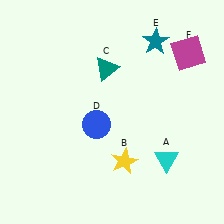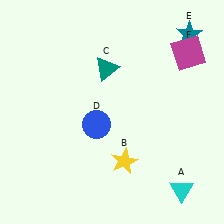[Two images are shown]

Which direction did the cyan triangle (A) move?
The cyan triangle (A) moved down.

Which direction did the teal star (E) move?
The teal star (E) moved right.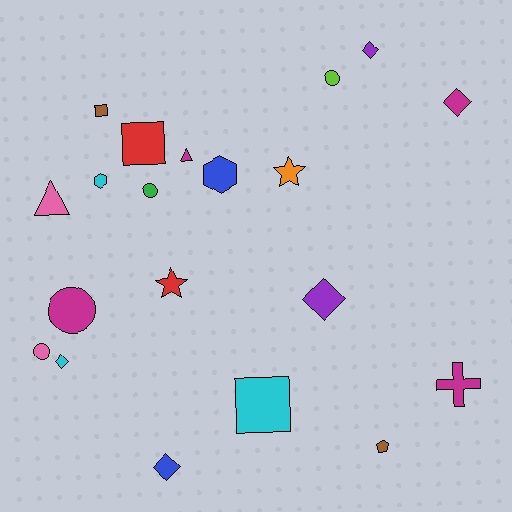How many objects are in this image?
There are 20 objects.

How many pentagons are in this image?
There is 1 pentagon.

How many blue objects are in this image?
There are 2 blue objects.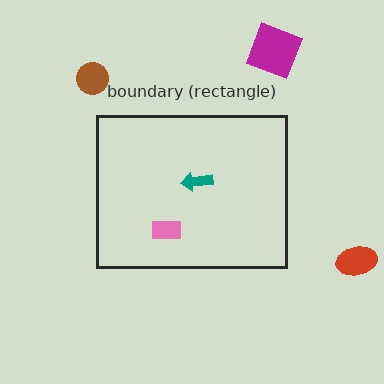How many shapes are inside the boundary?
2 inside, 3 outside.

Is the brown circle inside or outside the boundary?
Outside.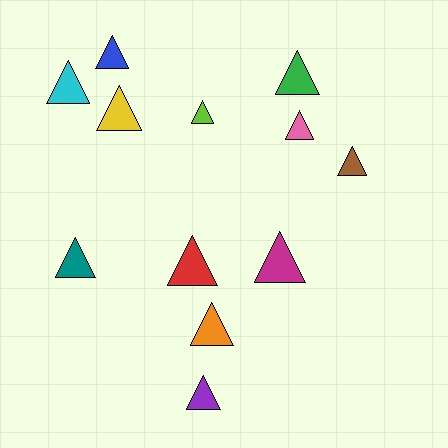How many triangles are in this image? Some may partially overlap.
There are 12 triangles.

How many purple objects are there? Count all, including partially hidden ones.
There is 1 purple object.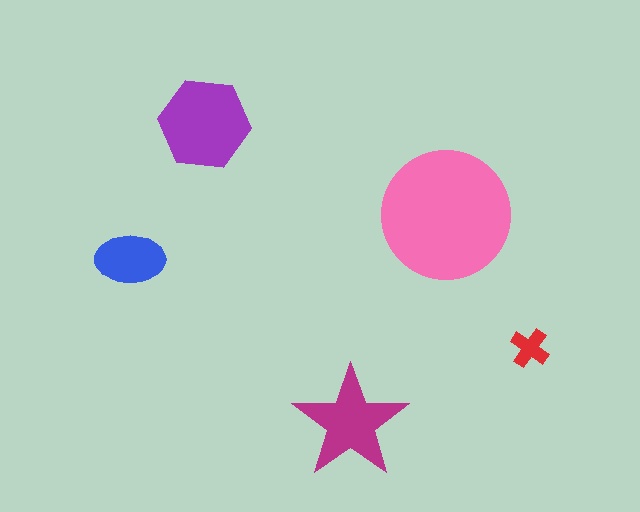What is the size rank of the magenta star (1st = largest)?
3rd.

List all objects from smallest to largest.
The red cross, the blue ellipse, the magenta star, the purple hexagon, the pink circle.